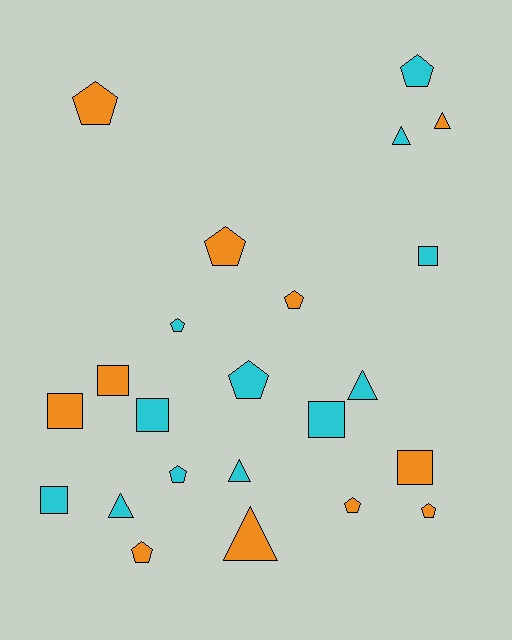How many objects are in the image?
There are 23 objects.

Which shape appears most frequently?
Pentagon, with 10 objects.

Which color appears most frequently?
Cyan, with 12 objects.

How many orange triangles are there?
There are 2 orange triangles.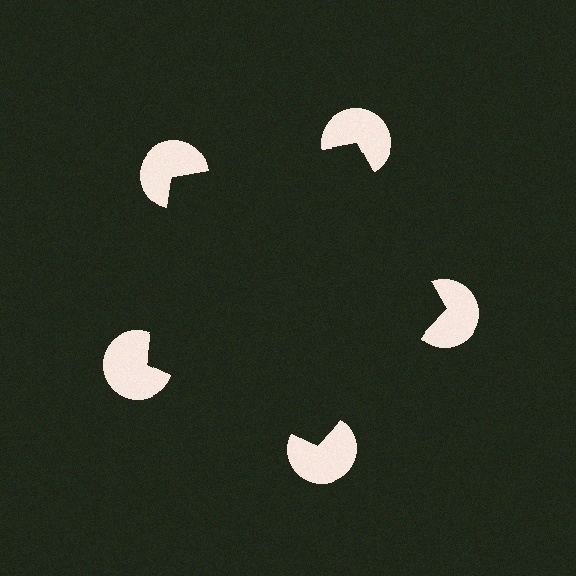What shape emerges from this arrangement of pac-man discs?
An illusory pentagon — its edges are inferred from the aligned wedge cuts in the pac-man discs, not physically drawn.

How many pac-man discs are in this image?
There are 5 — one at each vertex of the illusory pentagon.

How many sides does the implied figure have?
5 sides.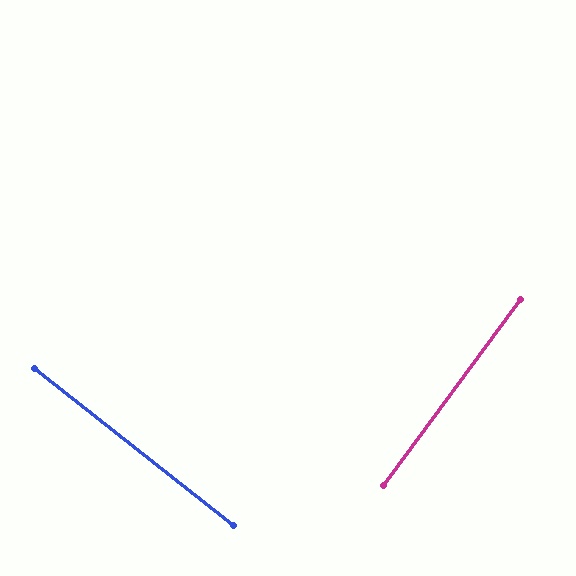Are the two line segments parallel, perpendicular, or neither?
Perpendicular — they meet at approximately 88°.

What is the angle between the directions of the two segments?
Approximately 88 degrees.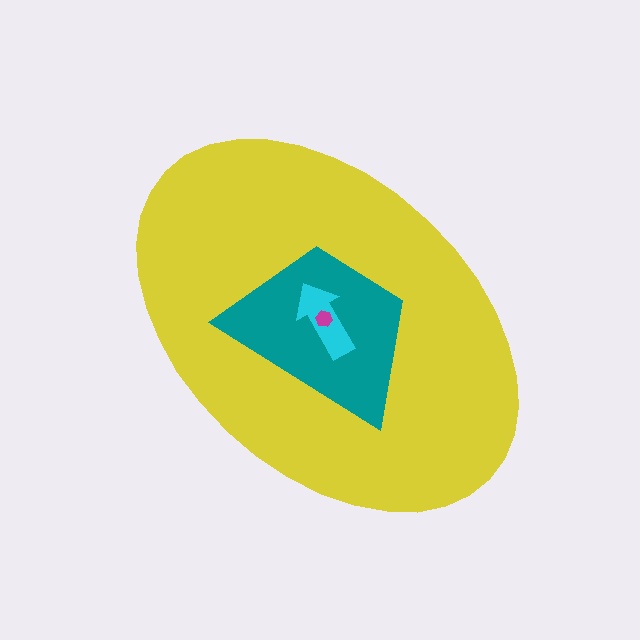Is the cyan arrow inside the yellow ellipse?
Yes.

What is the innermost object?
The magenta hexagon.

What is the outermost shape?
The yellow ellipse.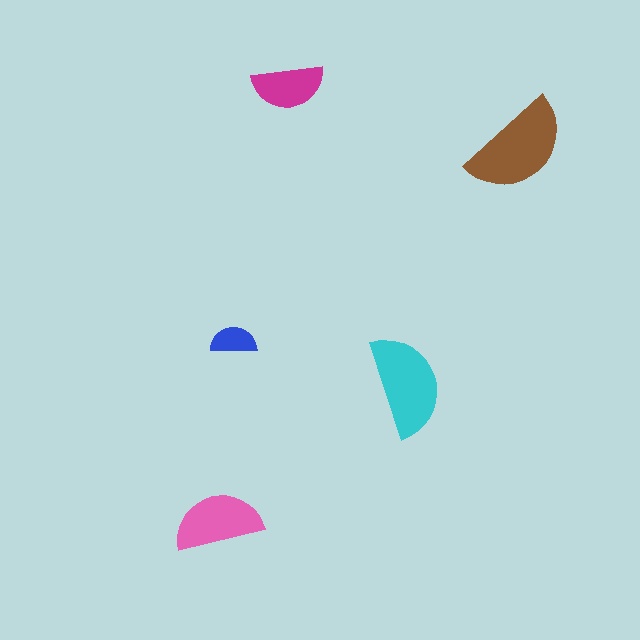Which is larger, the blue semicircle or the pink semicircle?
The pink one.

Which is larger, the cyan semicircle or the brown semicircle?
The brown one.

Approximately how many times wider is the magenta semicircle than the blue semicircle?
About 1.5 times wider.